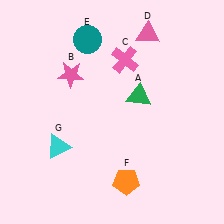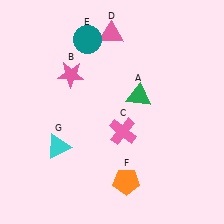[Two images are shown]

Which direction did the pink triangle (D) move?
The pink triangle (D) moved left.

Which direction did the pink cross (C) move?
The pink cross (C) moved down.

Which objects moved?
The objects that moved are: the pink cross (C), the pink triangle (D).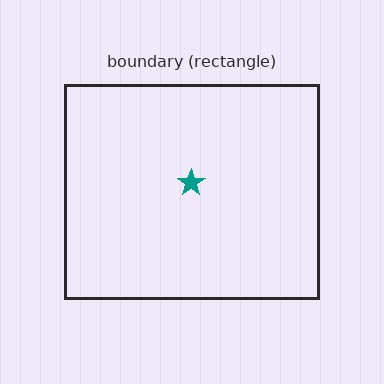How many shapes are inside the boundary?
1 inside, 0 outside.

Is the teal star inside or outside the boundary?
Inside.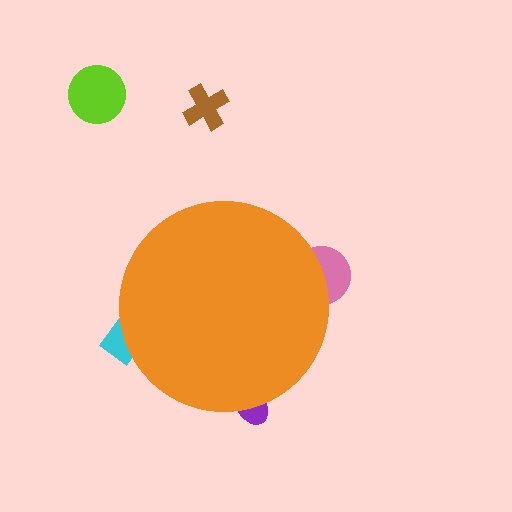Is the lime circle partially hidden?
No, the lime circle is fully visible.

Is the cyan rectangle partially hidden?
Yes, the cyan rectangle is partially hidden behind the orange circle.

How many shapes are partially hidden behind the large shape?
4 shapes are partially hidden.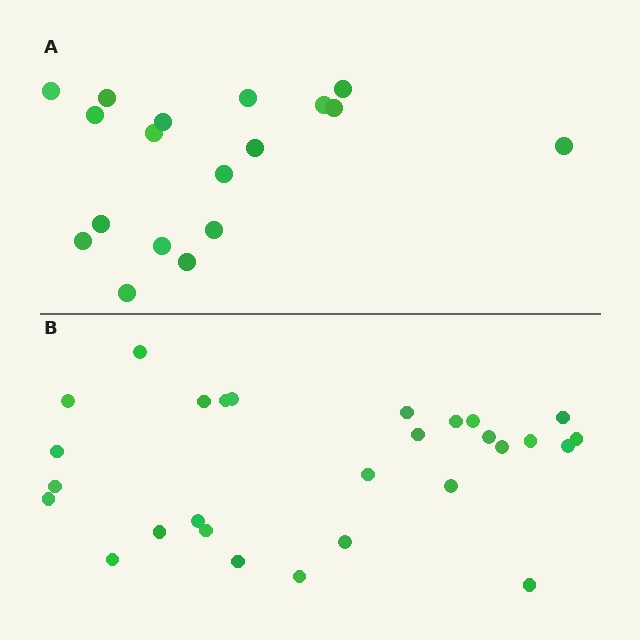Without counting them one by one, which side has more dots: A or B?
Region B (the bottom region) has more dots.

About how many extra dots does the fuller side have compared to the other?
Region B has roughly 10 or so more dots than region A.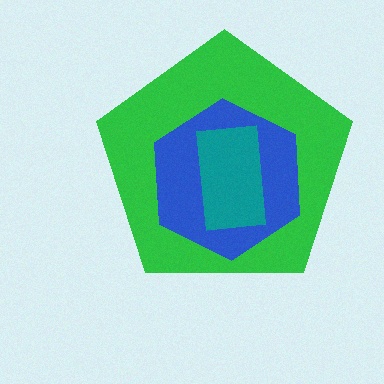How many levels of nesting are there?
3.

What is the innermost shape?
The teal rectangle.